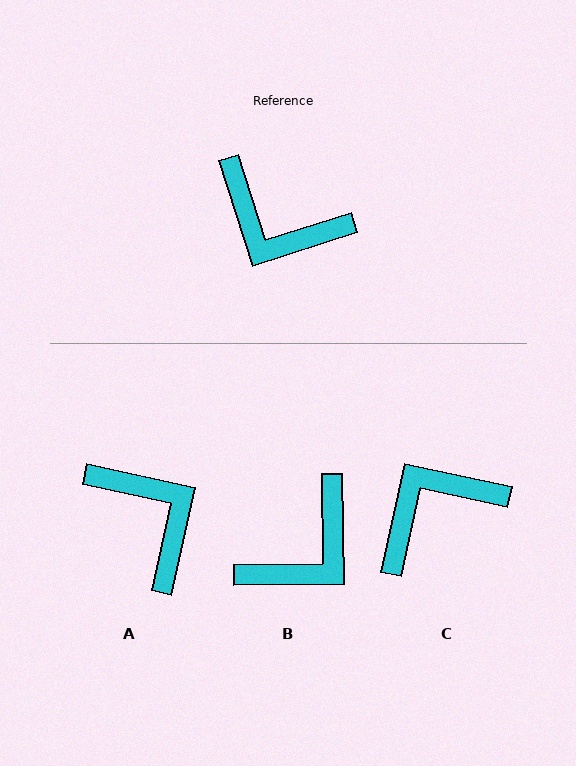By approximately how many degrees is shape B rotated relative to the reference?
Approximately 73 degrees counter-clockwise.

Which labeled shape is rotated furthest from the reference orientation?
A, about 150 degrees away.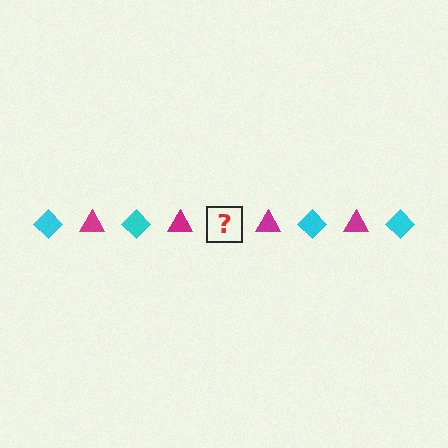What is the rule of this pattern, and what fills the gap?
The rule is that the pattern alternates between cyan diamond and magenta triangle. The gap should be filled with a cyan diamond.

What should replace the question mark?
The question mark should be replaced with a cyan diamond.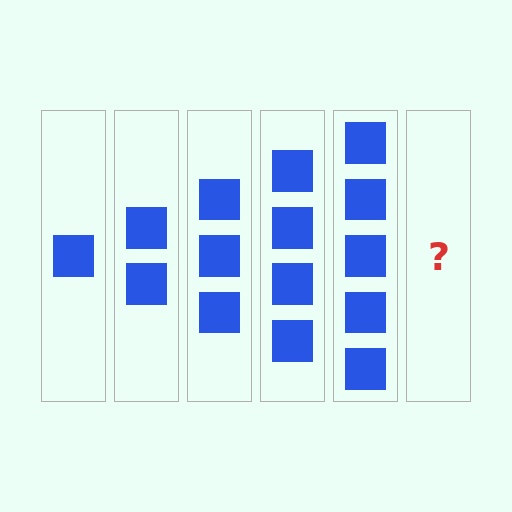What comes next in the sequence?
The next element should be 6 squares.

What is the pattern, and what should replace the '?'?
The pattern is that each step adds one more square. The '?' should be 6 squares.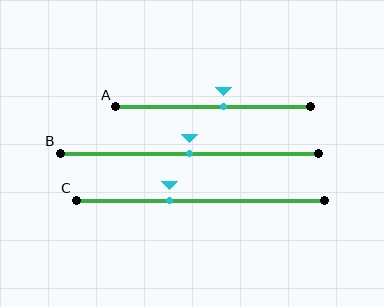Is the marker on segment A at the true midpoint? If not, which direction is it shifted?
No, the marker on segment A is shifted to the right by about 5% of the segment length.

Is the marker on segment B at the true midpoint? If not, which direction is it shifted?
Yes, the marker on segment B is at the true midpoint.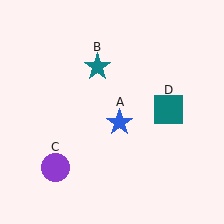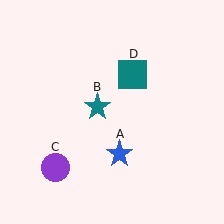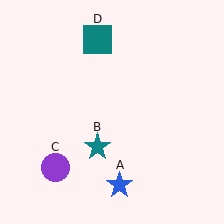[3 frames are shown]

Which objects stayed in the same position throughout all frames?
Purple circle (object C) remained stationary.